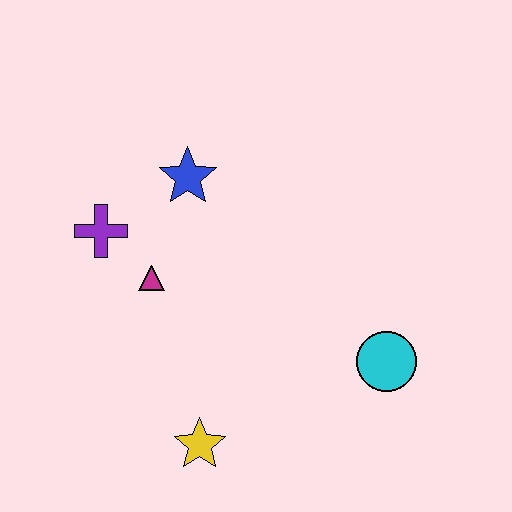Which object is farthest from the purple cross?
The cyan circle is farthest from the purple cross.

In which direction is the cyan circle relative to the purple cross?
The cyan circle is to the right of the purple cross.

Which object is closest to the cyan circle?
The yellow star is closest to the cyan circle.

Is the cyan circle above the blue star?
No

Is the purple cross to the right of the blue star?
No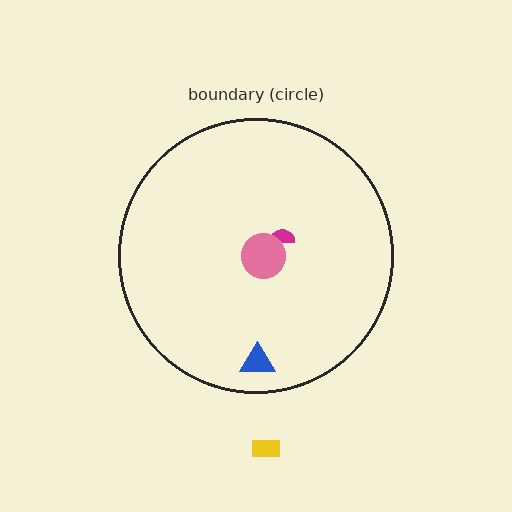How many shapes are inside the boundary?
3 inside, 1 outside.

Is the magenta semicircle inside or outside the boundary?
Inside.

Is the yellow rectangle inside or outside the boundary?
Outside.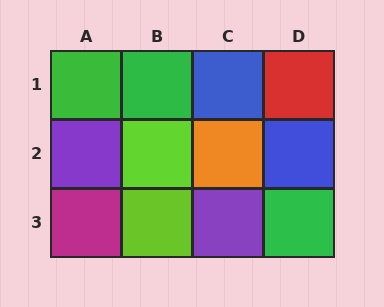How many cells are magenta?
1 cell is magenta.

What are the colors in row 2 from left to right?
Purple, lime, orange, blue.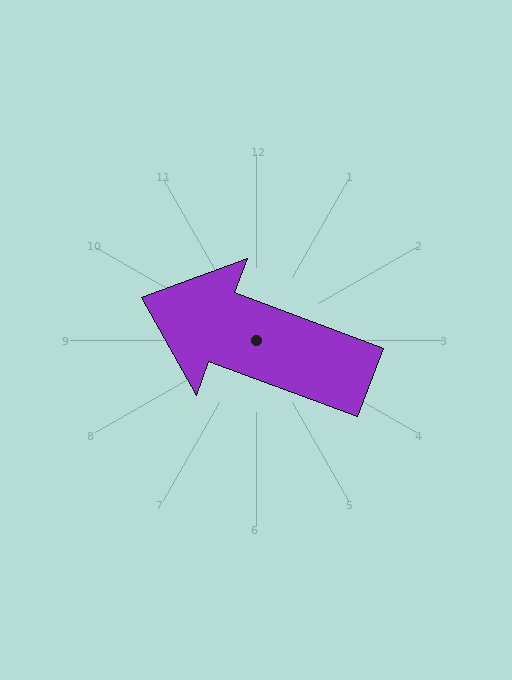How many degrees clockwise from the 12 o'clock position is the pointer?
Approximately 290 degrees.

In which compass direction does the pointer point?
West.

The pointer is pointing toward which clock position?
Roughly 10 o'clock.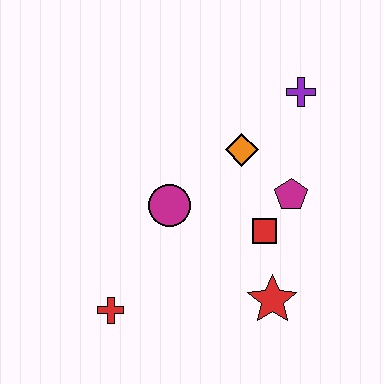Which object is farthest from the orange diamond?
The red cross is farthest from the orange diamond.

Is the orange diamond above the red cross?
Yes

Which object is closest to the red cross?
The magenta circle is closest to the red cross.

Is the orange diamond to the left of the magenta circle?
No